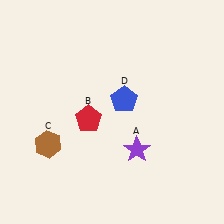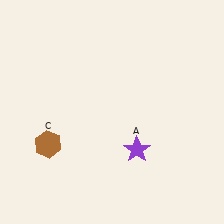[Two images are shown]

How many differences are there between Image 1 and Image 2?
There are 2 differences between the two images.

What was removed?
The blue pentagon (D), the red pentagon (B) were removed in Image 2.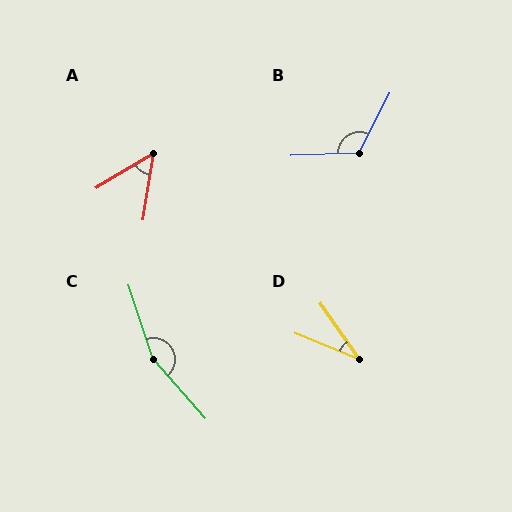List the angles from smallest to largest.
D (32°), A (50°), B (119°), C (157°).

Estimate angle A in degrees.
Approximately 50 degrees.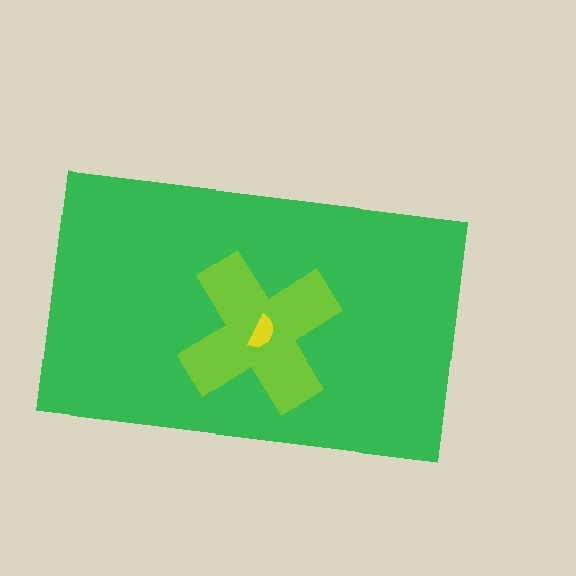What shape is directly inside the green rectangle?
The lime cross.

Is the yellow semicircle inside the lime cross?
Yes.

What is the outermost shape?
The green rectangle.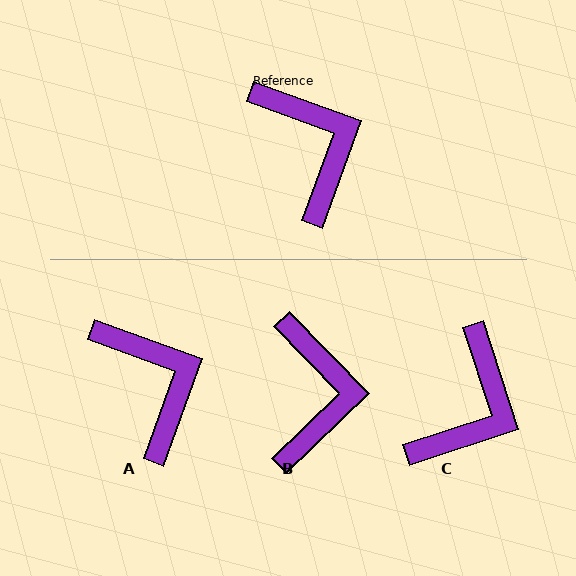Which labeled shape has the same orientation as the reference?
A.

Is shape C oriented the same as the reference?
No, it is off by about 52 degrees.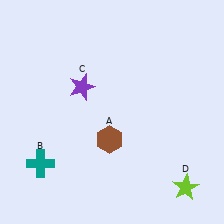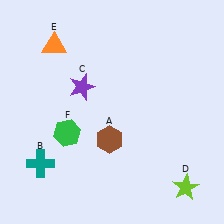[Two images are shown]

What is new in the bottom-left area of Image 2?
A green hexagon (F) was added in the bottom-left area of Image 2.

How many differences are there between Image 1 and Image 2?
There are 2 differences between the two images.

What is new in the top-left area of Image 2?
An orange triangle (E) was added in the top-left area of Image 2.